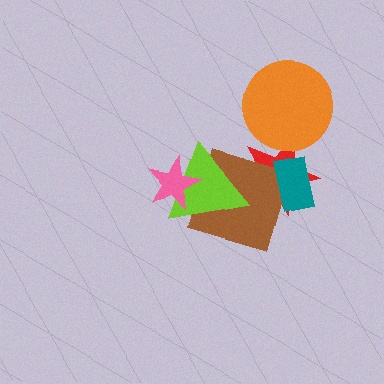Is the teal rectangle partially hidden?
No, no other shape covers it.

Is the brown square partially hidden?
Yes, it is partially covered by another shape.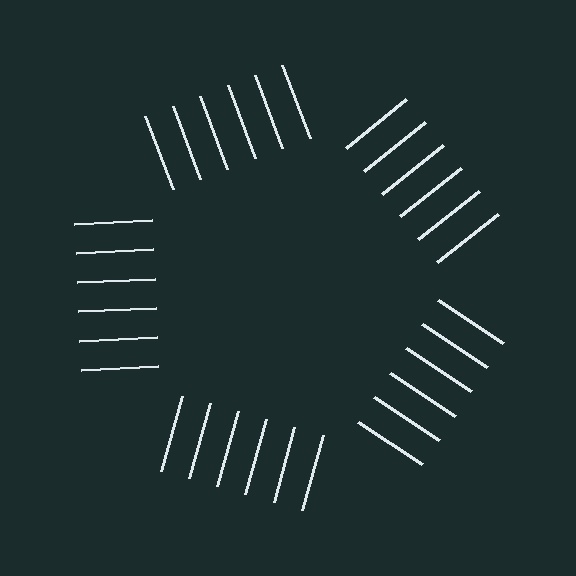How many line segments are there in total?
30 — 6 along each of the 5 edges.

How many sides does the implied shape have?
5 sides — the line-ends trace a pentagon.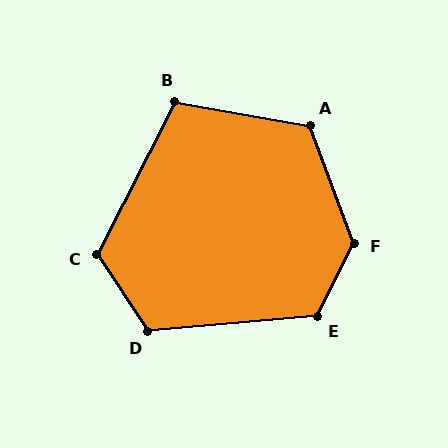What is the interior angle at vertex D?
Approximately 119 degrees (obtuse).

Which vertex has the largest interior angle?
F, at approximately 133 degrees.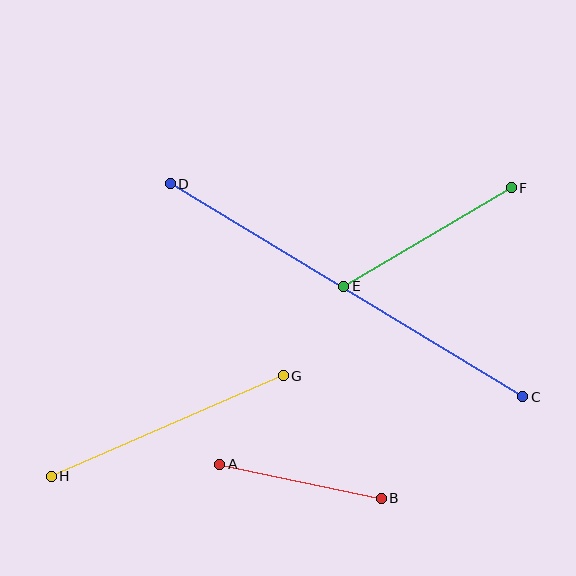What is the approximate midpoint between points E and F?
The midpoint is at approximately (427, 237) pixels.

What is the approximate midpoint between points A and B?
The midpoint is at approximately (301, 481) pixels.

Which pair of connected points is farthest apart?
Points C and D are farthest apart.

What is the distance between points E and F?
The distance is approximately 194 pixels.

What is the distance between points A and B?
The distance is approximately 165 pixels.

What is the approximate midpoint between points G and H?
The midpoint is at approximately (167, 426) pixels.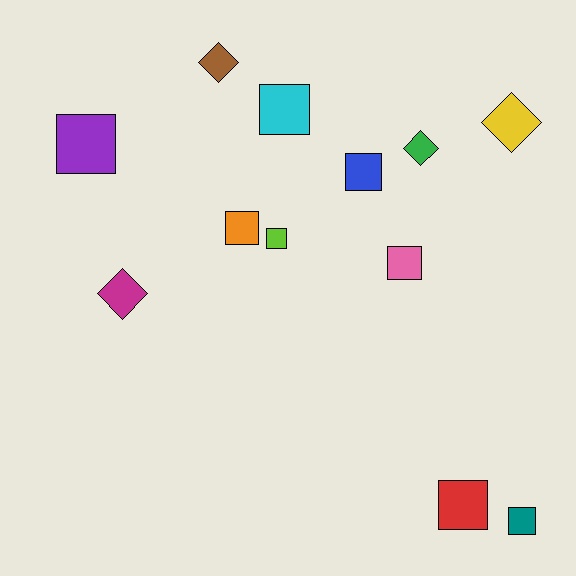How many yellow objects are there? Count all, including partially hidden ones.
There is 1 yellow object.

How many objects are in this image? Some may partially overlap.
There are 12 objects.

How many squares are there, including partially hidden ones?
There are 8 squares.